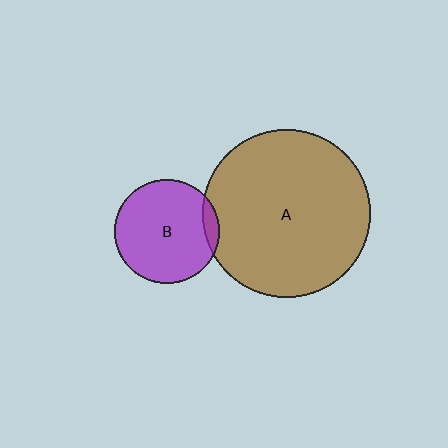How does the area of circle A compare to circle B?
Approximately 2.6 times.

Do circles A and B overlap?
Yes.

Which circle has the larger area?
Circle A (brown).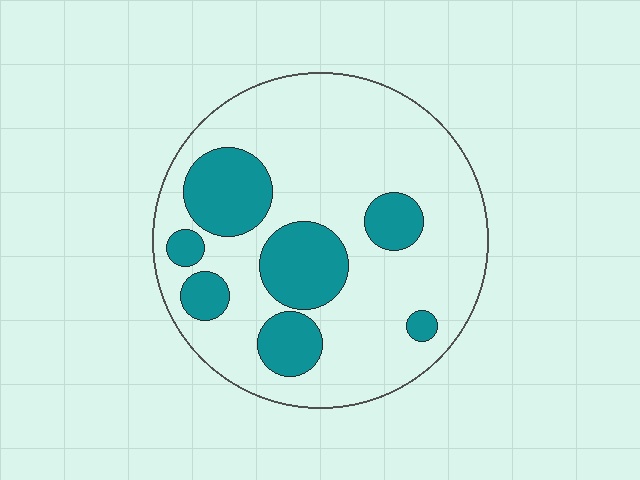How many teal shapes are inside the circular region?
7.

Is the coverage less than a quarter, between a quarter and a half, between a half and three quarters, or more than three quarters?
Between a quarter and a half.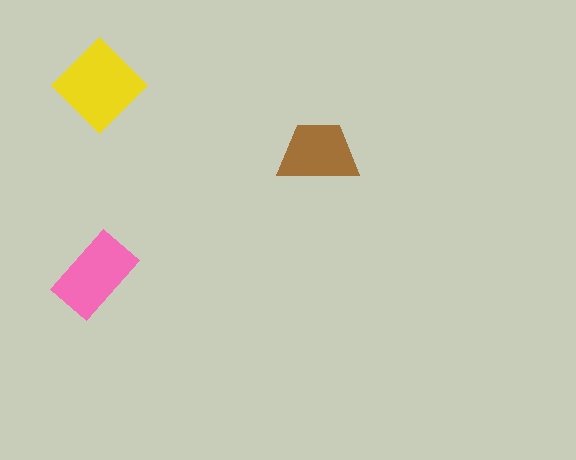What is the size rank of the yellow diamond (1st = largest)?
1st.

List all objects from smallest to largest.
The brown trapezoid, the pink rectangle, the yellow diamond.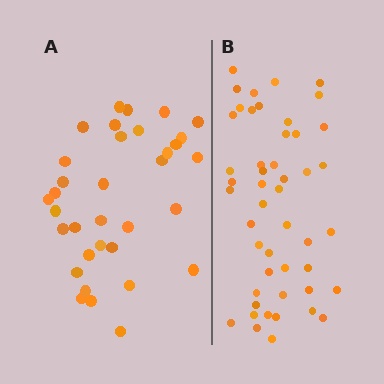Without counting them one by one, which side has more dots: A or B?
Region B (the right region) has more dots.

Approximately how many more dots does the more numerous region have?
Region B has approximately 15 more dots than region A.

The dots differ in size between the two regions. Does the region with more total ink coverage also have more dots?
No. Region A has more total ink coverage because its dots are larger, but region B actually contains more individual dots. Total area can be misleading — the number of items is what matters here.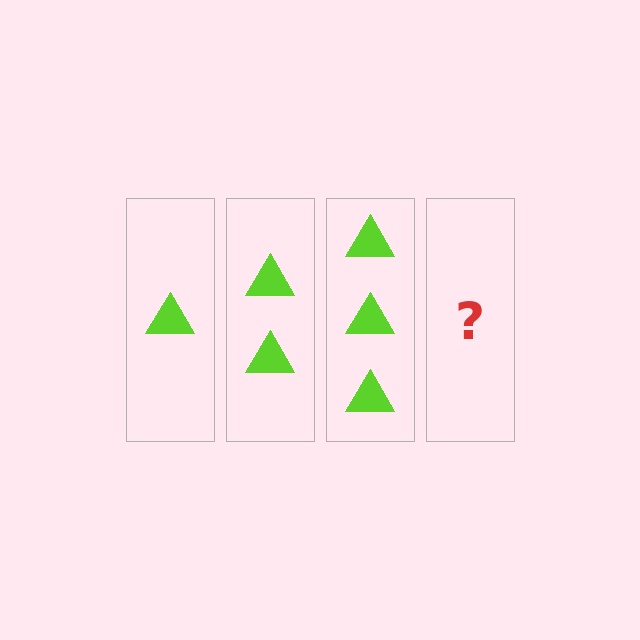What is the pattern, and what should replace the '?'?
The pattern is that each step adds one more triangle. The '?' should be 4 triangles.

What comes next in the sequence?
The next element should be 4 triangles.